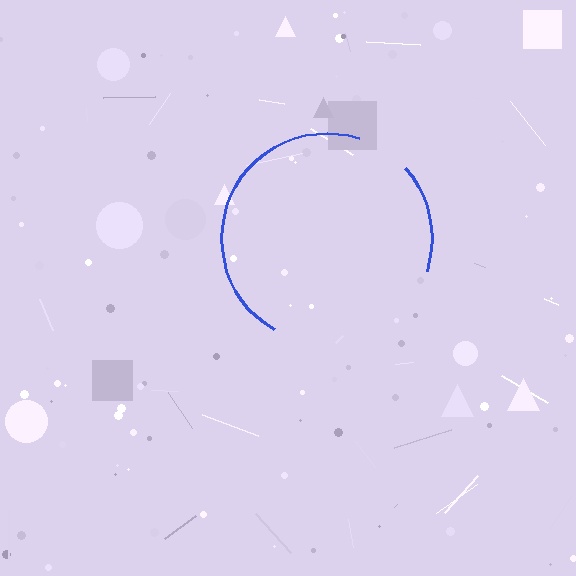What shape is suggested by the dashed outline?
The dashed outline suggests a circle.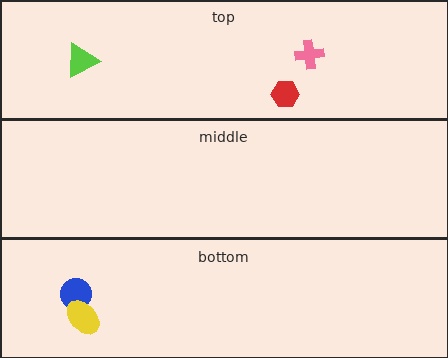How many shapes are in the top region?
3.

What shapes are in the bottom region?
The blue circle, the yellow ellipse.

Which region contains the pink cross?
The top region.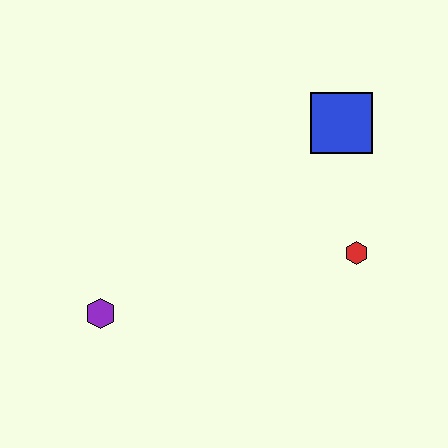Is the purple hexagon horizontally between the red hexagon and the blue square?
No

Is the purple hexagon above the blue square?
No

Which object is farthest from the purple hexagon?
The blue square is farthest from the purple hexagon.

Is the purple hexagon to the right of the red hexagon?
No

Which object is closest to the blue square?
The red hexagon is closest to the blue square.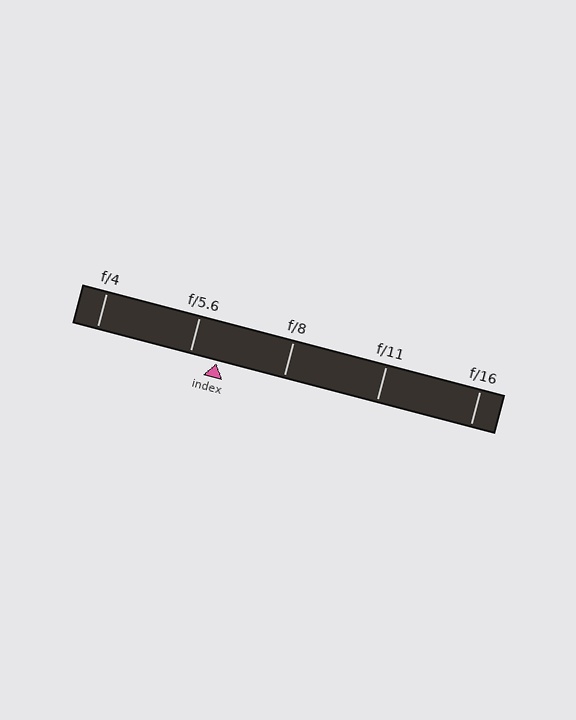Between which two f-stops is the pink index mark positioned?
The index mark is between f/5.6 and f/8.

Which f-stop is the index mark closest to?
The index mark is closest to f/5.6.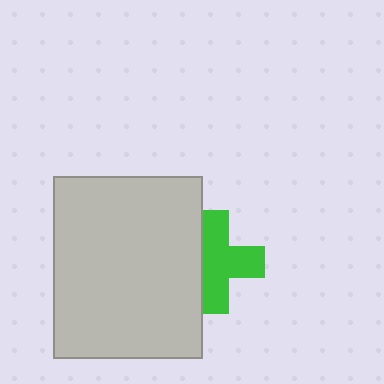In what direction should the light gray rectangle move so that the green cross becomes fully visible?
The light gray rectangle should move left. That is the shortest direction to clear the overlap and leave the green cross fully visible.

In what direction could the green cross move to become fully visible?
The green cross could move right. That would shift it out from behind the light gray rectangle entirely.